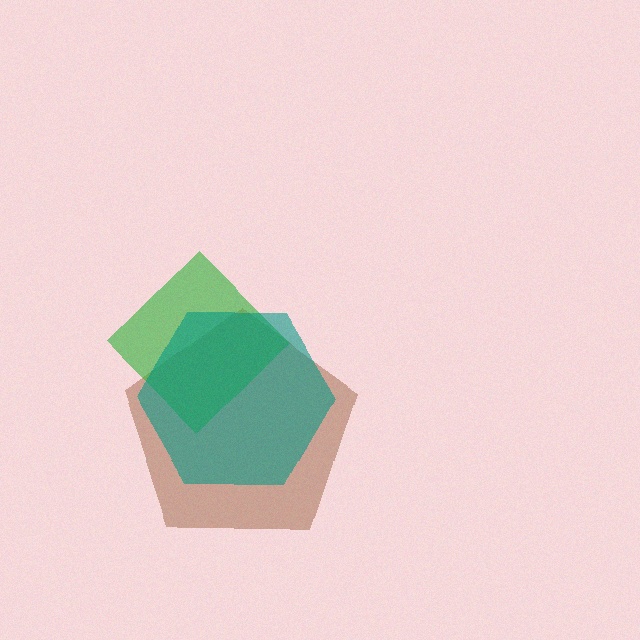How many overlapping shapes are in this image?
There are 3 overlapping shapes in the image.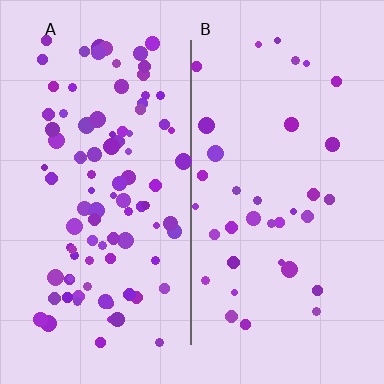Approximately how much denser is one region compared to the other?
Approximately 2.7× — region A over region B.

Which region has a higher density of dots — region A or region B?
A (the left).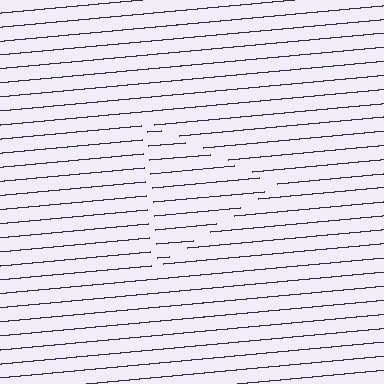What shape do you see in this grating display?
An illusory triangle. The interior of the shape contains the same grating, shifted by half a period — the contour is defined by the phase discontinuity where line-ends from the inner and outer gratings abut.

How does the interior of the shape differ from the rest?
The interior of the shape contains the same grating, shifted by half a period — the contour is defined by the phase discontinuity where line-ends from the inner and outer gratings abut.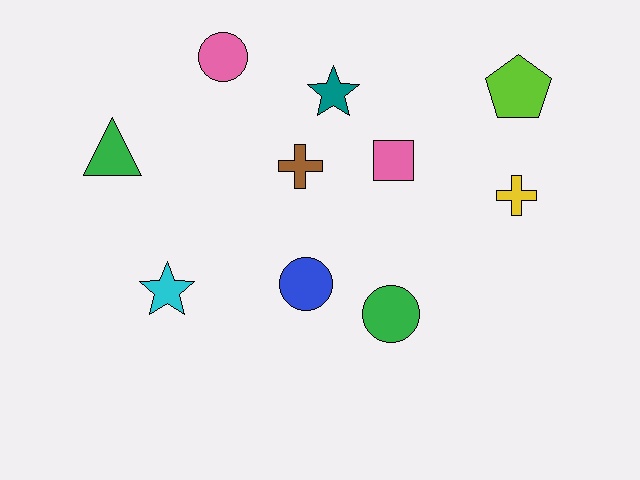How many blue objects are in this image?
There is 1 blue object.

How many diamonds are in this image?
There are no diamonds.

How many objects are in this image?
There are 10 objects.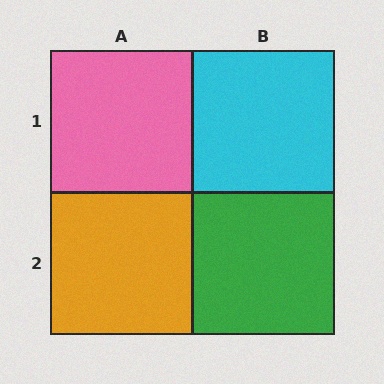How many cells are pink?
1 cell is pink.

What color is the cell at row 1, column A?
Pink.